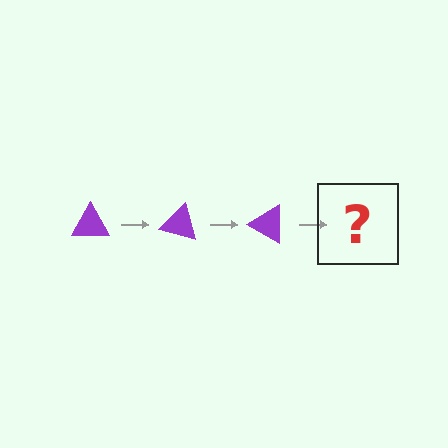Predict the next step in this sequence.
The next step is a purple triangle rotated 45 degrees.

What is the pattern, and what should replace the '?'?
The pattern is that the triangle rotates 15 degrees each step. The '?' should be a purple triangle rotated 45 degrees.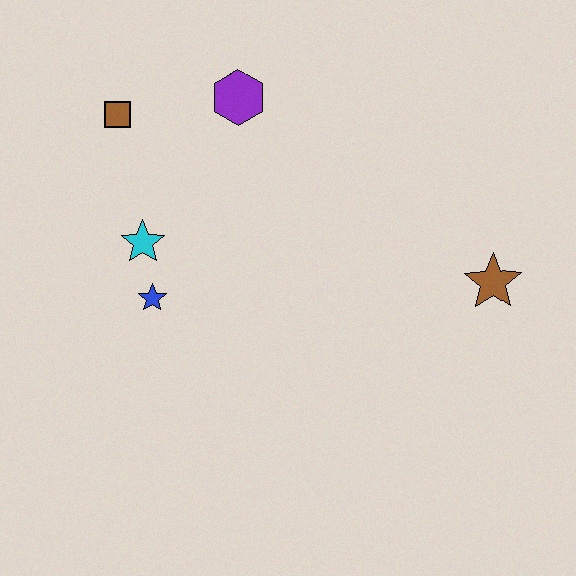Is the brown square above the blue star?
Yes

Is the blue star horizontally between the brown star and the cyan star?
Yes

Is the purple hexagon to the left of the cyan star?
No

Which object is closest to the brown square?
The purple hexagon is closest to the brown square.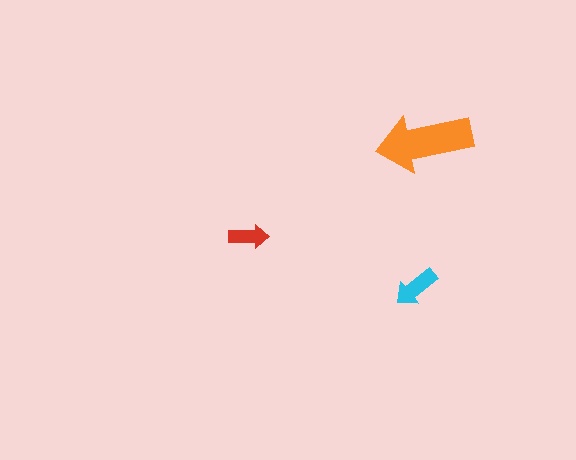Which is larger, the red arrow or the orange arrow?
The orange one.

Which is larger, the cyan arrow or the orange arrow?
The orange one.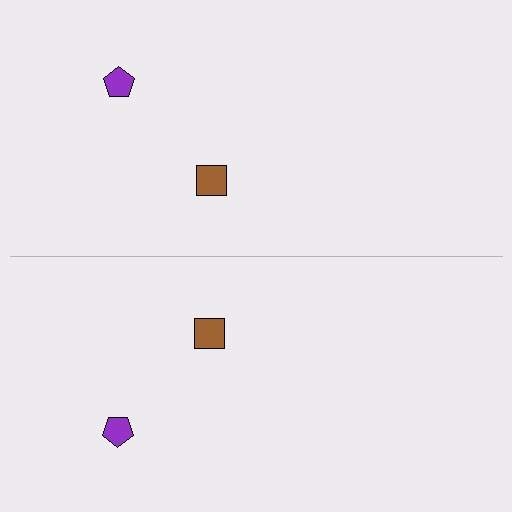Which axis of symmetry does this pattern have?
The pattern has a horizontal axis of symmetry running through the center of the image.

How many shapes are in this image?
There are 4 shapes in this image.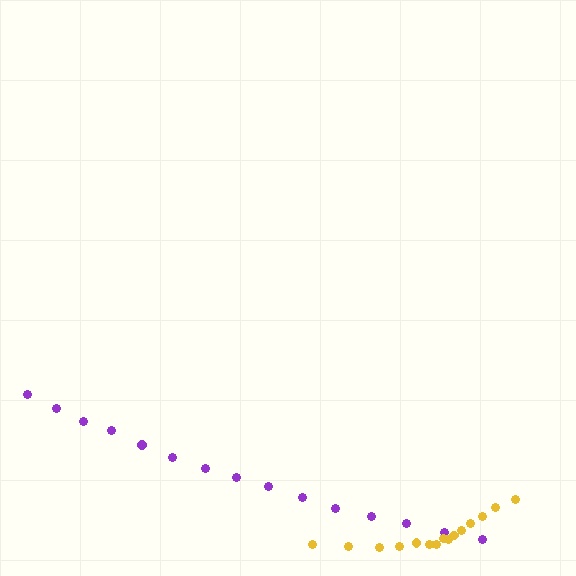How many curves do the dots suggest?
There are 2 distinct paths.